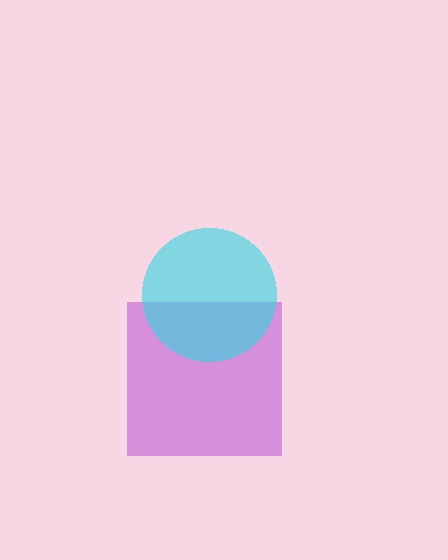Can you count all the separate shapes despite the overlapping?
Yes, there are 2 separate shapes.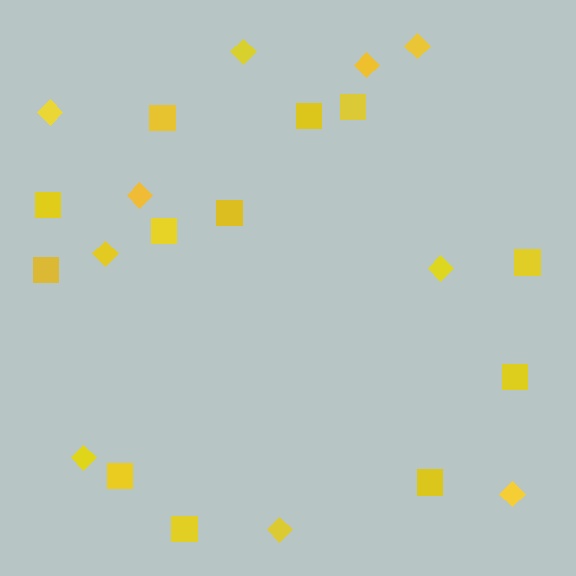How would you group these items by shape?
There are 2 groups: one group of diamonds (10) and one group of squares (12).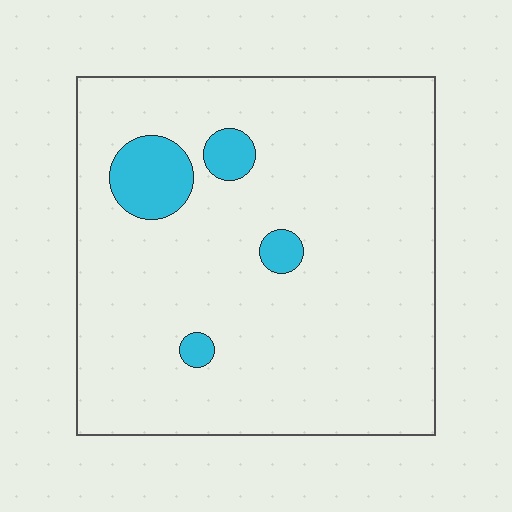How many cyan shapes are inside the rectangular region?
4.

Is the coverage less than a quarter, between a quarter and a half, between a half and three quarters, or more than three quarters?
Less than a quarter.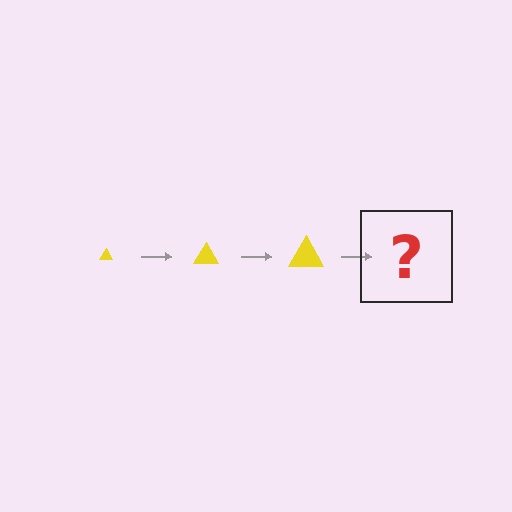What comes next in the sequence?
The next element should be a yellow triangle, larger than the previous one.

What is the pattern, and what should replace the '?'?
The pattern is that the triangle gets progressively larger each step. The '?' should be a yellow triangle, larger than the previous one.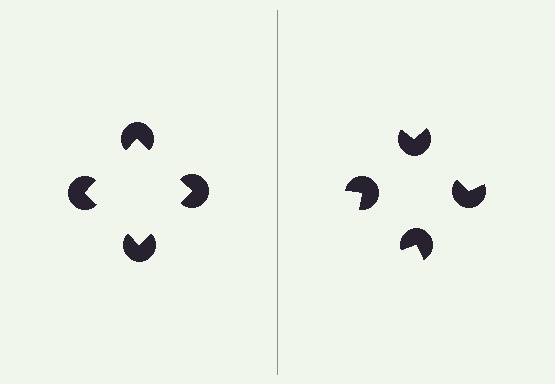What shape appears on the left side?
An illusory square.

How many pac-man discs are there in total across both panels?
8 — 4 on each side.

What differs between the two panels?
The pac-man discs are positioned identically on both sides; only the wedge orientations differ. On the left they align to a square; on the right they are misaligned.